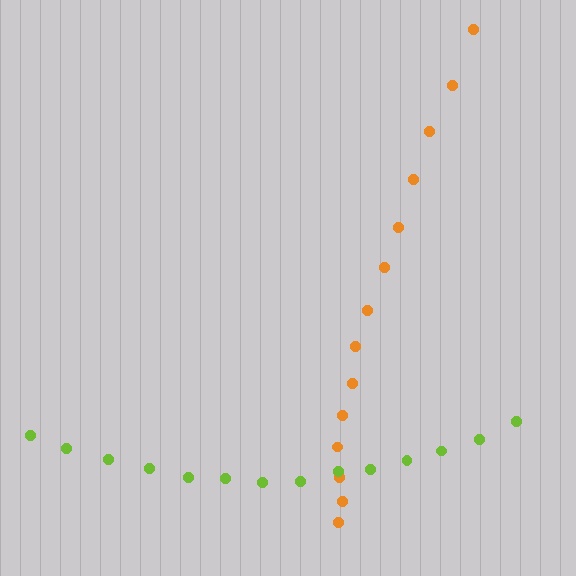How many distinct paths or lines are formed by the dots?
There are 2 distinct paths.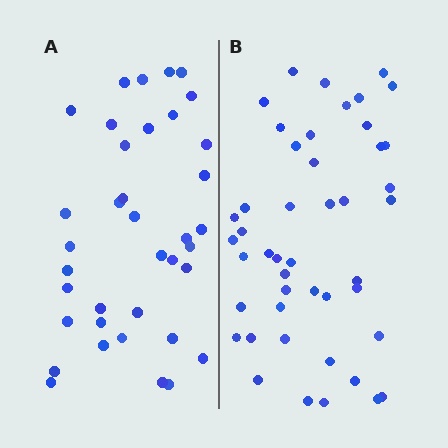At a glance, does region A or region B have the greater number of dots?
Region B (the right region) has more dots.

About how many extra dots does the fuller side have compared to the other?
Region B has roughly 8 or so more dots than region A.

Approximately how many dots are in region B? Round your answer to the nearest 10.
About 50 dots. (The exact count is 46, which rounds to 50.)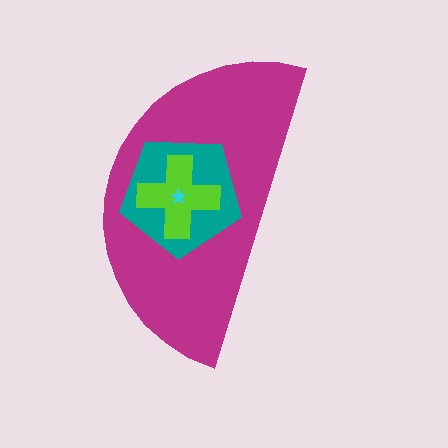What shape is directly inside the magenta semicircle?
The teal pentagon.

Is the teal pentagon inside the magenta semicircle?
Yes.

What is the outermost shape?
The magenta semicircle.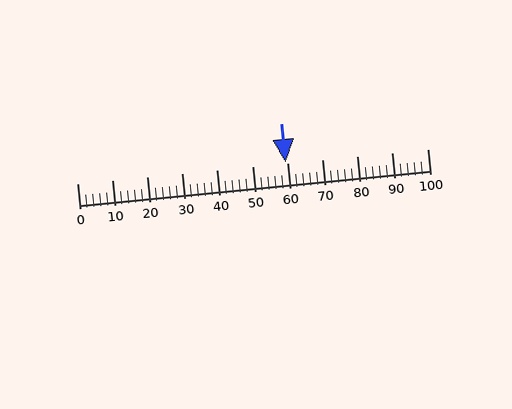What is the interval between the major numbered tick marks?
The major tick marks are spaced 10 units apart.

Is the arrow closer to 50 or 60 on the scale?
The arrow is closer to 60.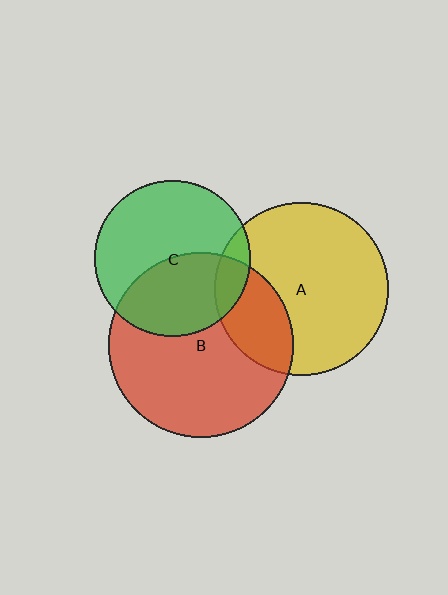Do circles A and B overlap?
Yes.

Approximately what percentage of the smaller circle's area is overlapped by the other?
Approximately 25%.